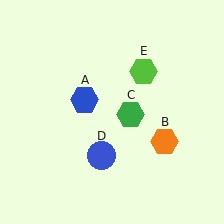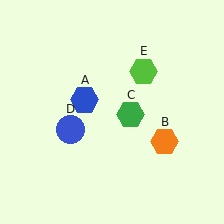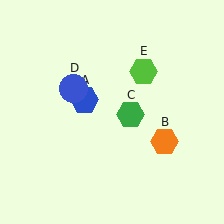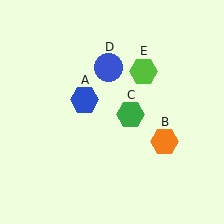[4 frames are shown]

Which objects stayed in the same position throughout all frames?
Blue hexagon (object A) and orange hexagon (object B) and green hexagon (object C) and lime hexagon (object E) remained stationary.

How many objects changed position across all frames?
1 object changed position: blue circle (object D).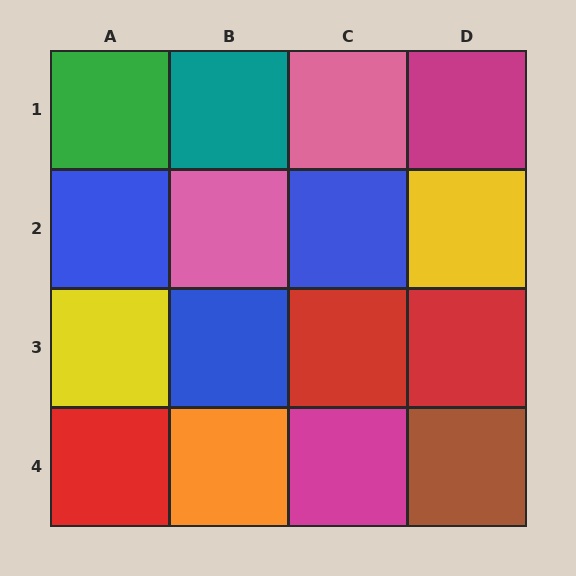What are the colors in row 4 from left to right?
Red, orange, magenta, brown.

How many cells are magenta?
2 cells are magenta.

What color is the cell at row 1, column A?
Green.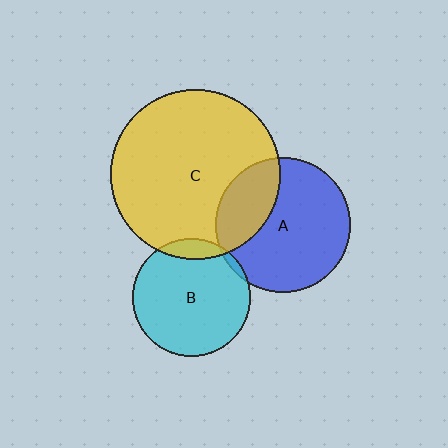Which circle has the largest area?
Circle C (yellow).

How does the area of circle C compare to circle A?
Approximately 1.6 times.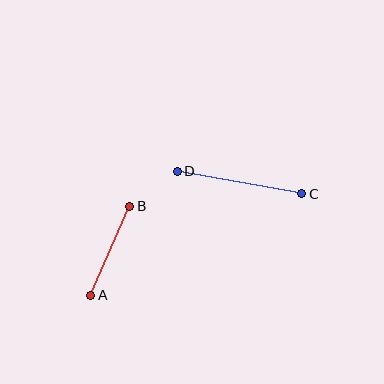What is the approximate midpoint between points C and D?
The midpoint is at approximately (240, 183) pixels.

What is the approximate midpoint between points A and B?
The midpoint is at approximately (110, 251) pixels.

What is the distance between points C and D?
The distance is approximately 127 pixels.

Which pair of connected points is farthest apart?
Points C and D are farthest apart.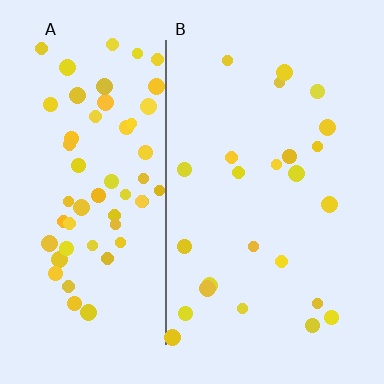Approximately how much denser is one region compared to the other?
Approximately 2.5× — region A over region B.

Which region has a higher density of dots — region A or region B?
A (the left).